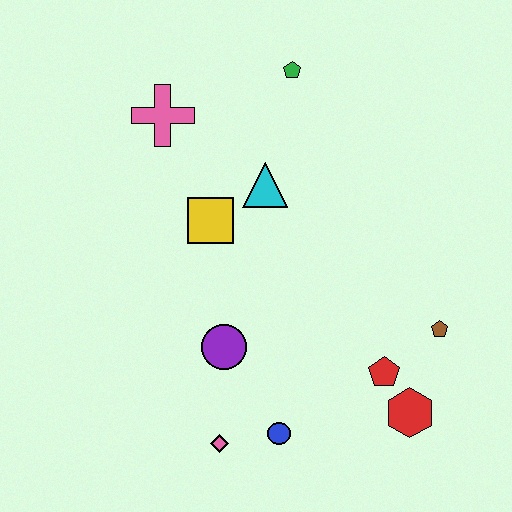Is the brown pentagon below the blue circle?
No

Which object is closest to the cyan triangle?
The yellow square is closest to the cyan triangle.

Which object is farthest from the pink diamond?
The green pentagon is farthest from the pink diamond.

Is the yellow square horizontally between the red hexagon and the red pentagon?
No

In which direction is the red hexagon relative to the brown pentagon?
The red hexagon is below the brown pentagon.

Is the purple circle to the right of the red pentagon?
No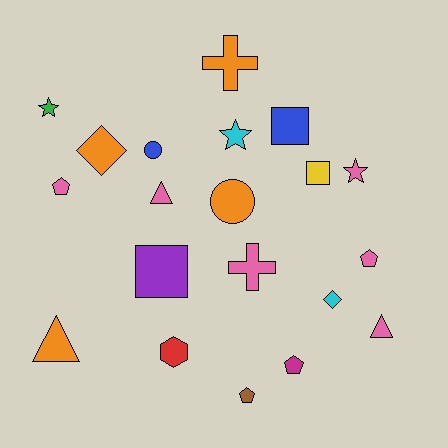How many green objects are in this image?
There is 1 green object.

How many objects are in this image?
There are 20 objects.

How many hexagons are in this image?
There is 1 hexagon.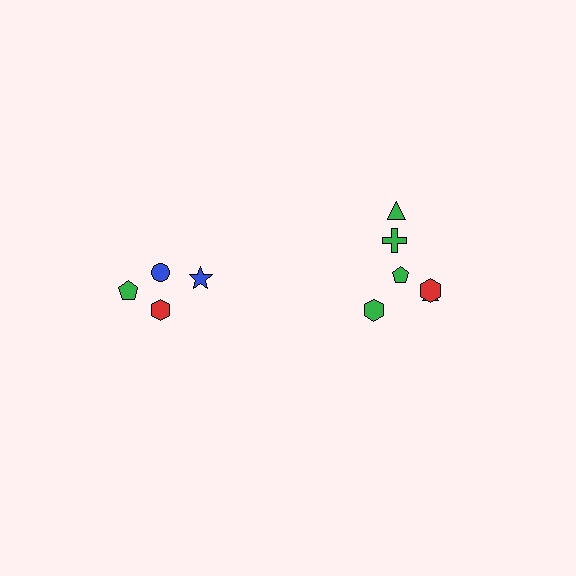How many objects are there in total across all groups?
There are 10 objects.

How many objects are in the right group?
There are 6 objects.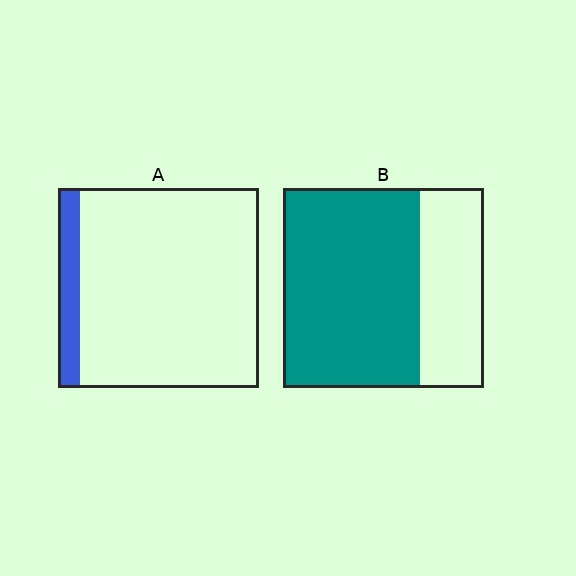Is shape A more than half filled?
No.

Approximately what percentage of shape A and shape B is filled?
A is approximately 10% and B is approximately 70%.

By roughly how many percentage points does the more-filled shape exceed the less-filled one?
By roughly 55 percentage points (B over A).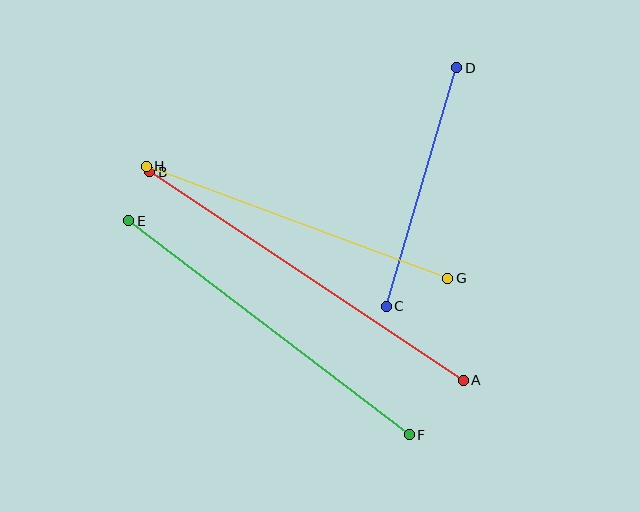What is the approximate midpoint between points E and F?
The midpoint is at approximately (269, 328) pixels.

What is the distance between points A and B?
The distance is approximately 376 pixels.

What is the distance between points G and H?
The distance is approximately 321 pixels.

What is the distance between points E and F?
The distance is approximately 353 pixels.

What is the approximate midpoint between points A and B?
The midpoint is at approximately (307, 276) pixels.